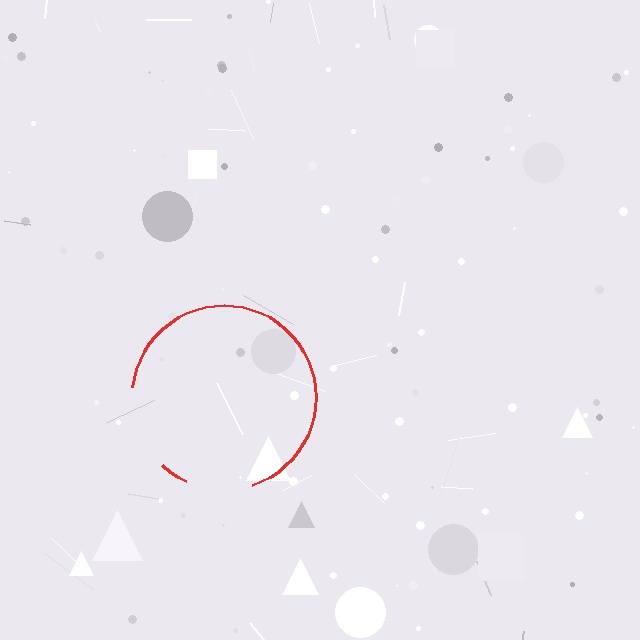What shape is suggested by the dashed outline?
The dashed outline suggests a circle.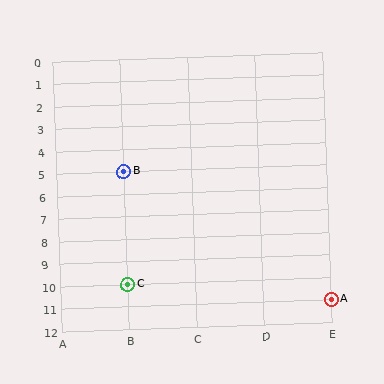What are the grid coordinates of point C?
Point C is at grid coordinates (B, 10).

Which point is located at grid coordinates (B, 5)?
Point B is at (B, 5).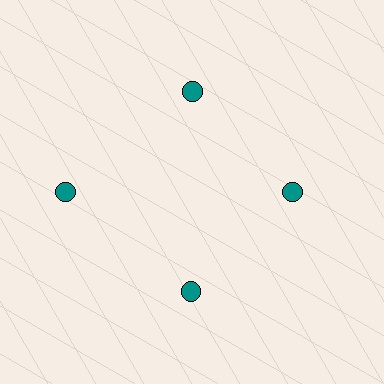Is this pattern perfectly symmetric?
No. The 4 teal circles are arranged in a ring, but one element near the 9 o'clock position is pushed outward from the center, breaking the 4-fold rotational symmetry.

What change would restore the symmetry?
The symmetry would be restored by moving it inward, back onto the ring so that all 4 circles sit at equal angles and equal distance from the center.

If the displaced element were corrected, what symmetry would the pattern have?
It would have 4-fold rotational symmetry — the pattern would map onto itself every 90 degrees.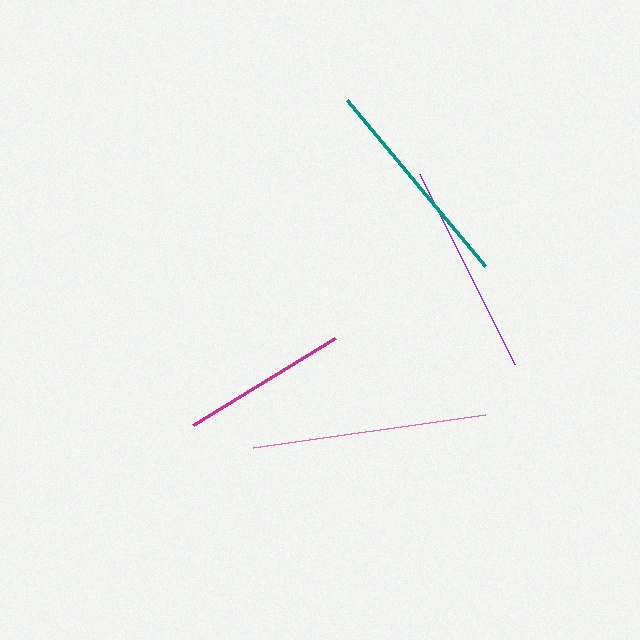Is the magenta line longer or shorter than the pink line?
The pink line is longer than the magenta line.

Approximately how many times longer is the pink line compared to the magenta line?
The pink line is approximately 1.4 times the length of the magenta line.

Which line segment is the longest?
The pink line is the longest at approximately 235 pixels.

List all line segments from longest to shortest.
From longest to shortest: pink, teal, purple, magenta.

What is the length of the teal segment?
The teal segment is approximately 216 pixels long.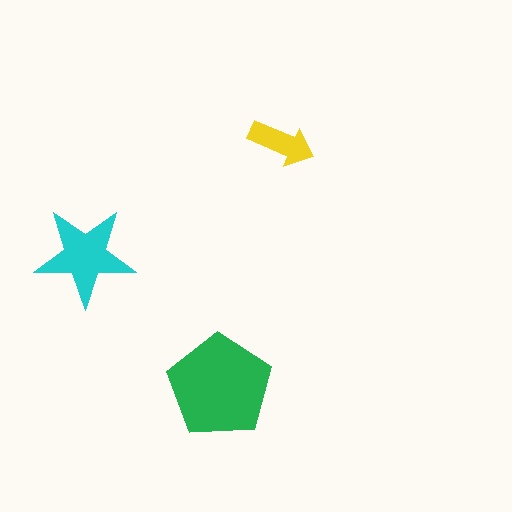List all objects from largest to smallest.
The green pentagon, the cyan star, the yellow arrow.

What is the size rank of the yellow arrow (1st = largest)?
3rd.